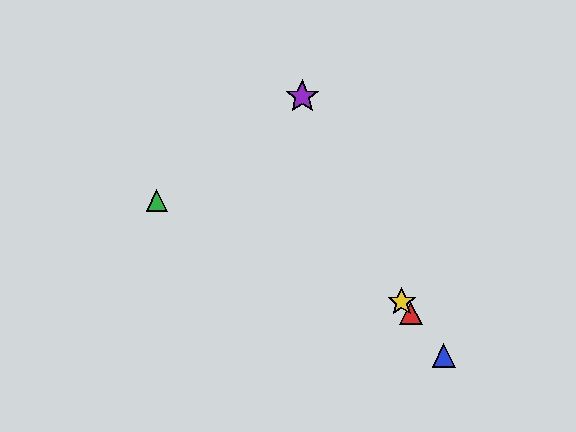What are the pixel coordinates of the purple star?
The purple star is at (302, 97).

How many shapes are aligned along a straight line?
3 shapes (the red triangle, the blue triangle, the yellow star) are aligned along a straight line.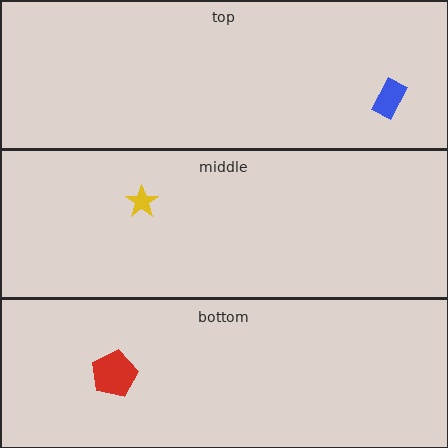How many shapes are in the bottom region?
1.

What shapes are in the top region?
The blue rectangle.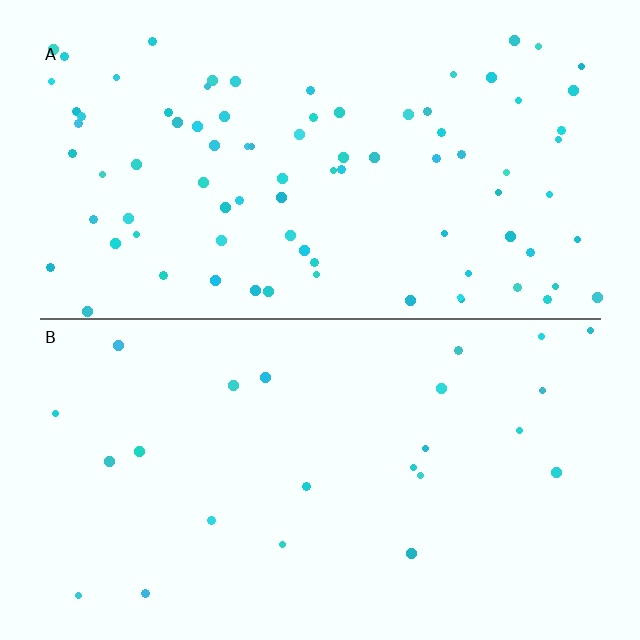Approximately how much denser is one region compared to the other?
Approximately 3.6× — region A over region B.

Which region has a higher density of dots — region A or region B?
A (the top).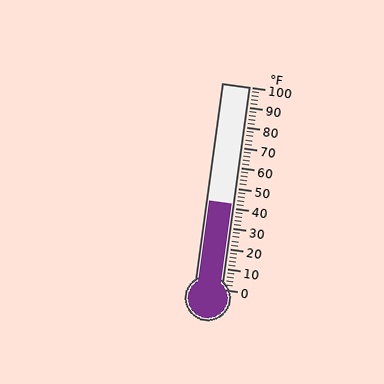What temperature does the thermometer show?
The thermometer shows approximately 42°F.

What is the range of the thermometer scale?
The thermometer scale ranges from 0°F to 100°F.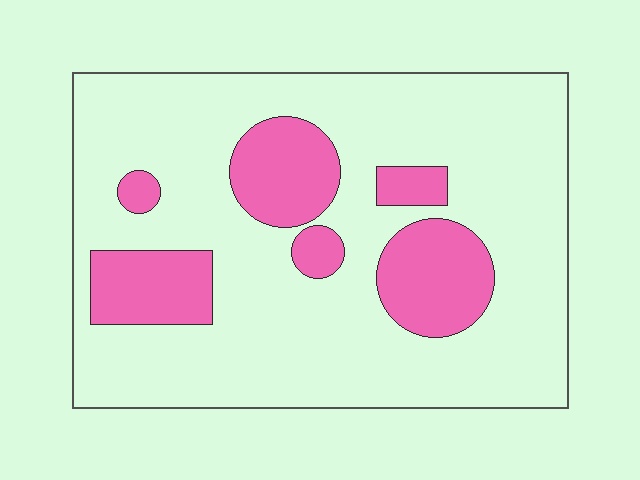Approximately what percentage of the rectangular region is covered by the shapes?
Approximately 20%.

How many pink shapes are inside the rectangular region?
6.